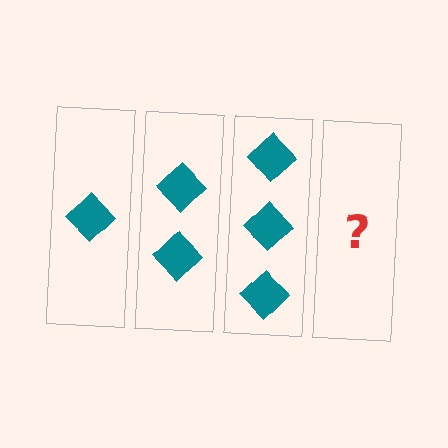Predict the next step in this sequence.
The next step is 4 diamonds.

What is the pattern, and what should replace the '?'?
The pattern is that each step adds one more diamond. The '?' should be 4 diamonds.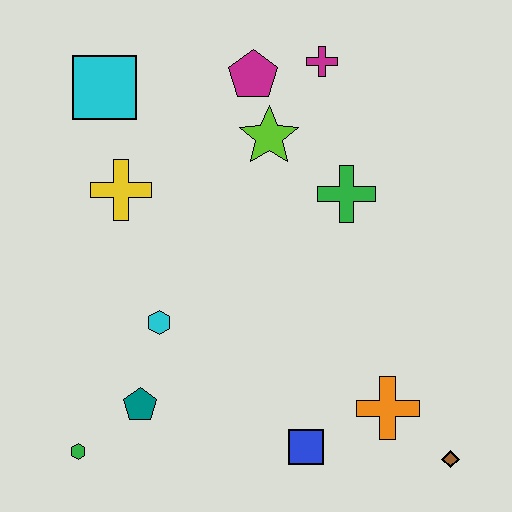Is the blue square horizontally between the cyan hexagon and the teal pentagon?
No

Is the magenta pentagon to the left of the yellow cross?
No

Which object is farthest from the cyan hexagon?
The brown diamond is farthest from the cyan hexagon.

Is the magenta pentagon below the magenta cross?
Yes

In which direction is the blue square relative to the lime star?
The blue square is below the lime star.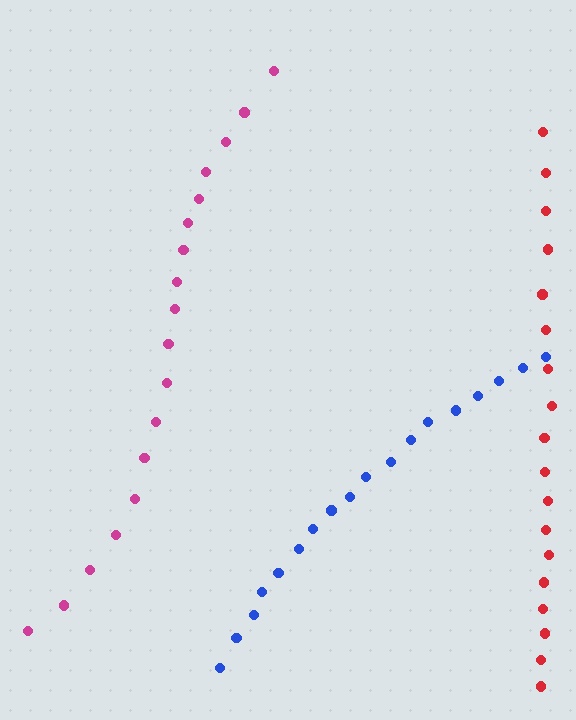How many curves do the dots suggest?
There are 3 distinct paths.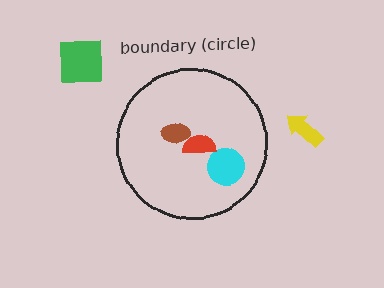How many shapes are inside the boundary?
3 inside, 2 outside.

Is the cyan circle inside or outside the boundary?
Inside.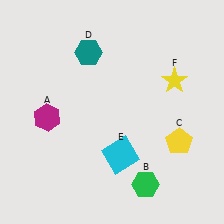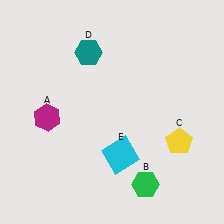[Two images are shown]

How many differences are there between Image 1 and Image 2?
There is 1 difference between the two images.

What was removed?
The yellow star (F) was removed in Image 2.